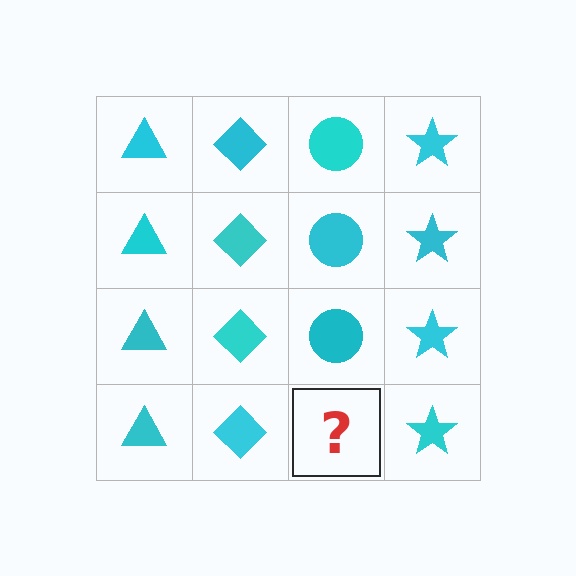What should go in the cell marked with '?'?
The missing cell should contain a cyan circle.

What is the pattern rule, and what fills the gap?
The rule is that each column has a consistent shape. The gap should be filled with a cyan circle.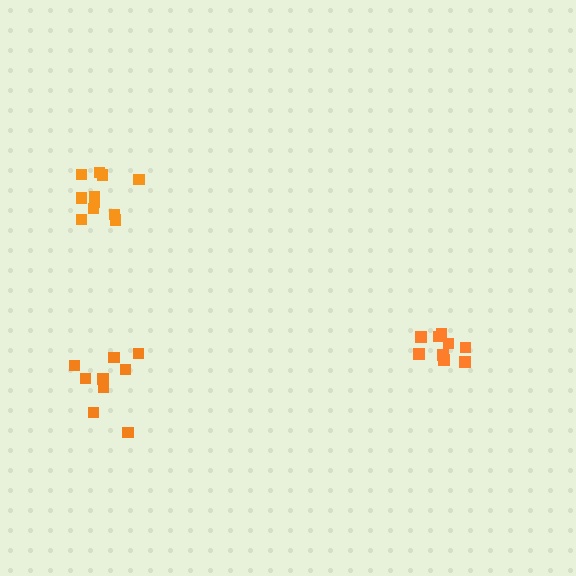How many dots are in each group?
Group 1: 9 dots, Group 2: 12 dots, Group 3: 9 dots (30 total).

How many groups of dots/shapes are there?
There are 3 groups.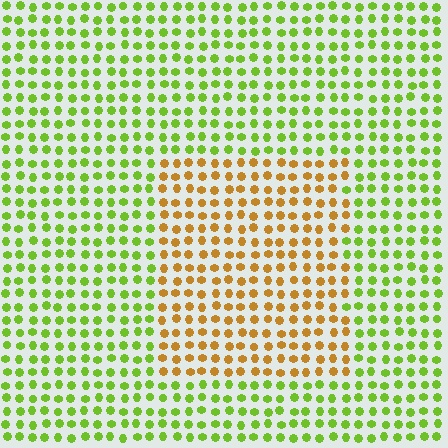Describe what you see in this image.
The image is filled with small lime elements in a uniform arrangement. A rectangle-shaped region is visible where the elements are tinted to a slightly different hue, forming a subtle color boundary.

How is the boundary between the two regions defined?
The boundary is defined purely by a slight shift in hue (about 56 degrees). Spacing, size, and orientation are identical on both sides.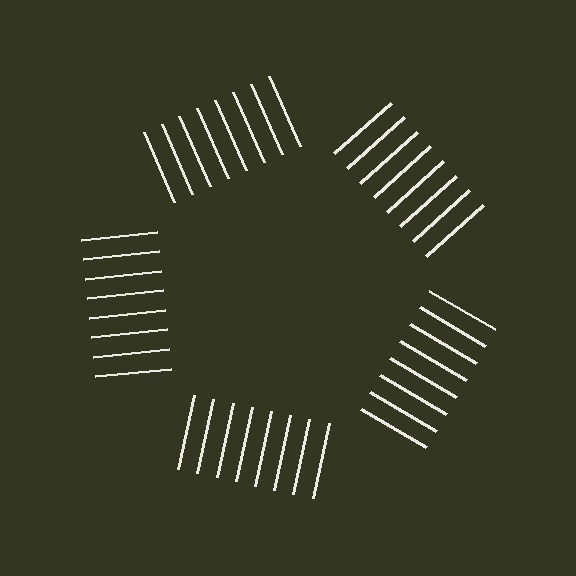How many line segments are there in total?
40 — 8 along each of the 5 edges.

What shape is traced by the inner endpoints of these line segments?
An illusory pentagon — the line segments terminate on its edges but no continuous stroke is drawn.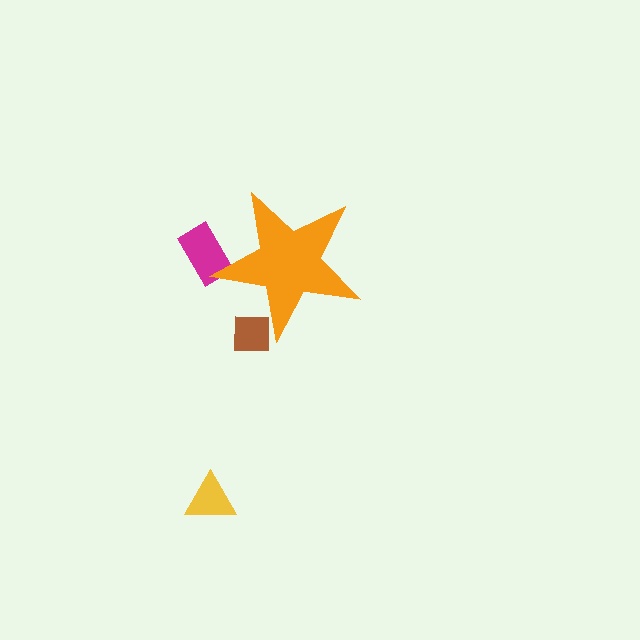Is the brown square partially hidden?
Yes, the brown square is partially hidden behind the orange star.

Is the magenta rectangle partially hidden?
Yes, the magenta rectangle is partially hidden behind the orange star.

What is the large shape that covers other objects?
An orange star.